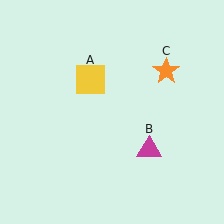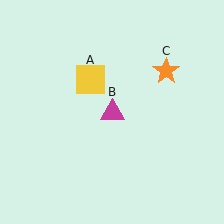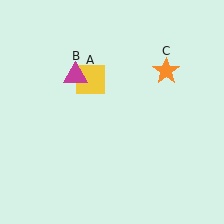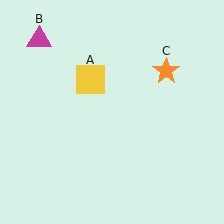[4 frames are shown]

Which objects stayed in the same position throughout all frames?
Yellow square (object A) and orange star (object C) remained stationary.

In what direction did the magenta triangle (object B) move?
The magenta triangle (object B) moved up and to the left.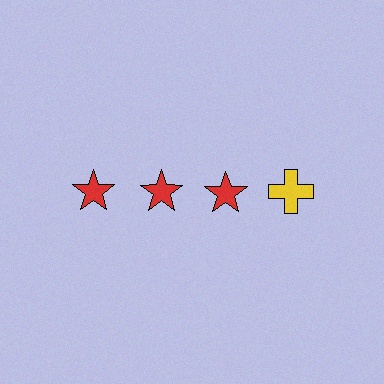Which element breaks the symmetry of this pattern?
The yellow cross in the top row, second from right column breaks the symmetry. All other shapes are red stars.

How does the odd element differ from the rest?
It differs in both color (yellow instead of red) and shape (cross instead of star).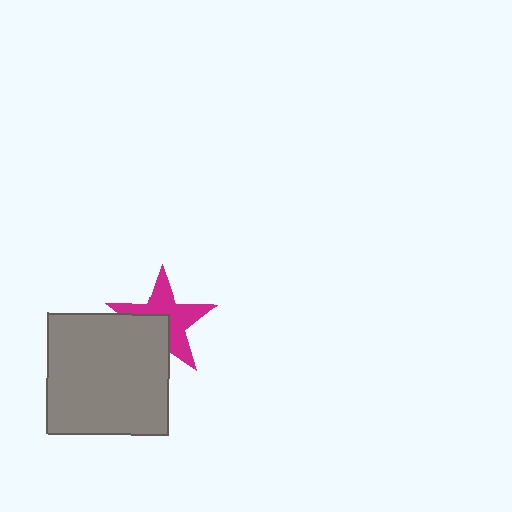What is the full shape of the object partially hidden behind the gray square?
The partially hidden object is a magenta star.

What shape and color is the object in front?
The object in front is a gray square.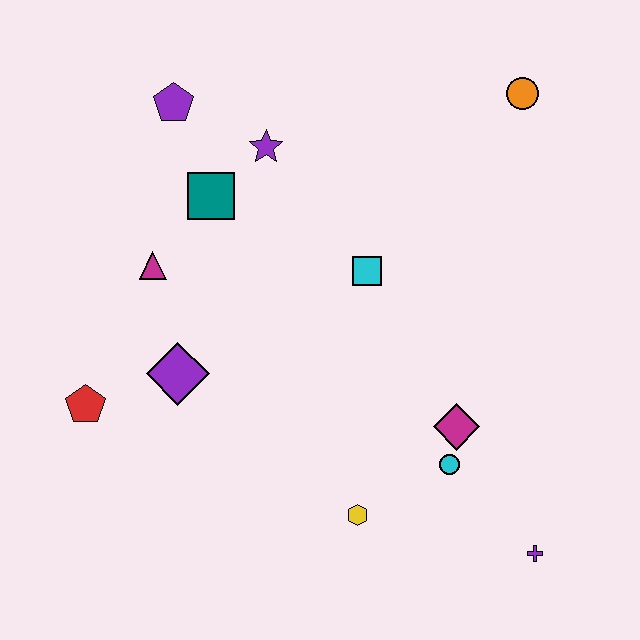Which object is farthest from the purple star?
The purple cross is farthest from the purple star.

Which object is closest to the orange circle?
The cyan square is closest to the orange circle.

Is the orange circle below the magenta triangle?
No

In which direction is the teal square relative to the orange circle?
The teal square is to the left of the orange circle.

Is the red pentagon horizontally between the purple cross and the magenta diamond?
No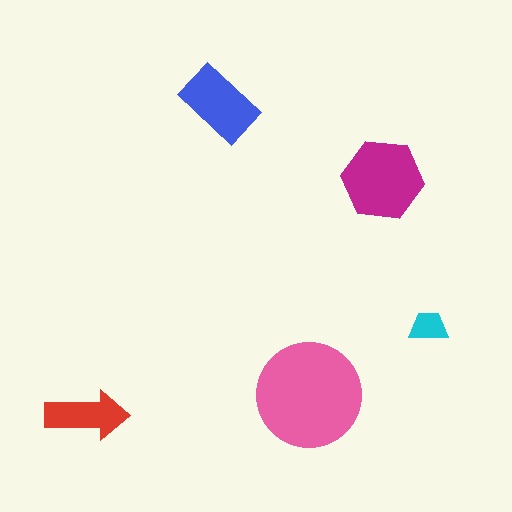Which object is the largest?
The pink circle.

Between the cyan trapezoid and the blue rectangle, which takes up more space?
The blue rectangle.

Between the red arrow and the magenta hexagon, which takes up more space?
The magenta hexagon.